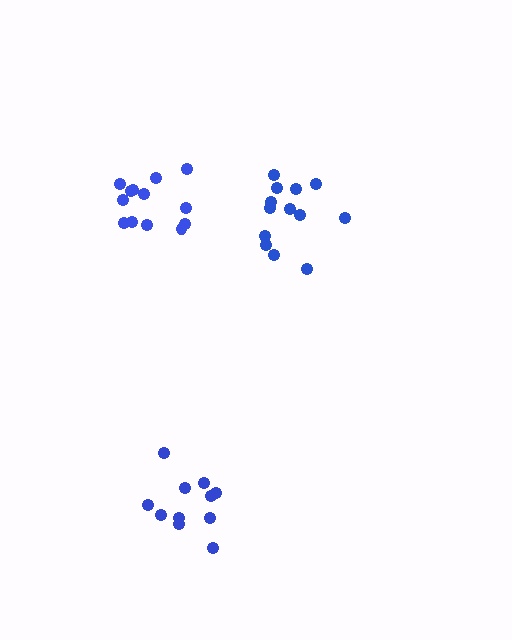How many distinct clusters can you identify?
There are 3 distinct clusters.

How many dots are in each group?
Group 1: 13 dots, Group 2: 13 dots, Group 3: 11 dots (37 total).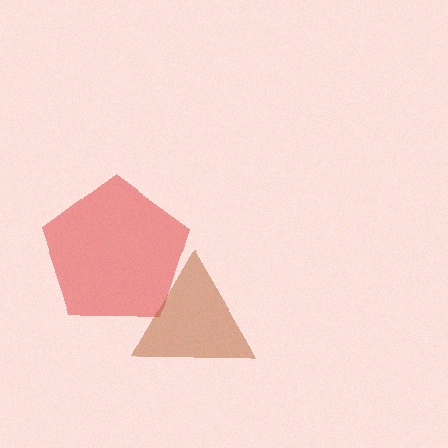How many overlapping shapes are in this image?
There are 2 overlapping shapes in the image.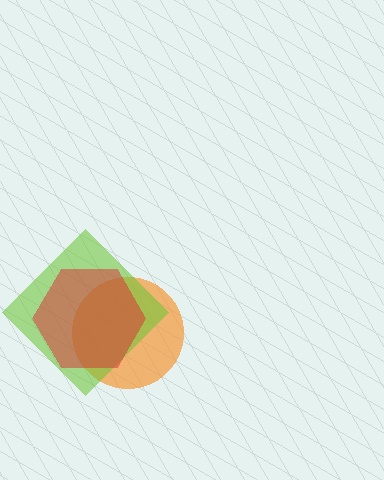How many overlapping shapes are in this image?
There are 3 overlapping shapes in the image.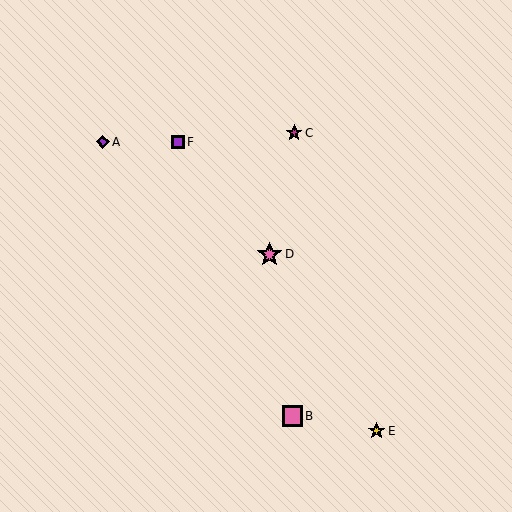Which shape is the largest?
The pink star (labeled D) is the largest.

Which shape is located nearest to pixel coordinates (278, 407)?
The pink square (labeled B) at (292, 416) is nearest to that location.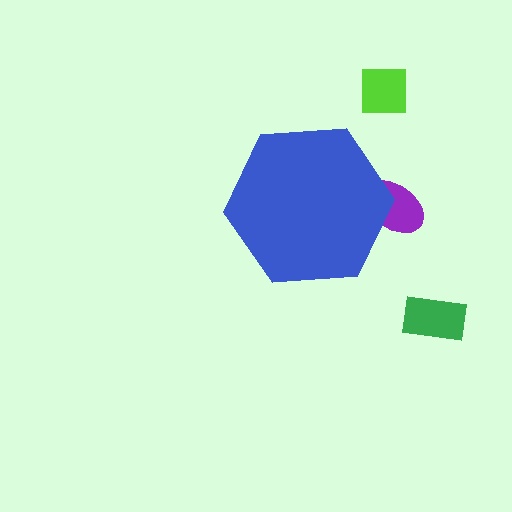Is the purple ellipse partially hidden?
Yes, the purple ellipse is partially hidden behind the blue hexagon.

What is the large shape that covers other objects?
A blue hexagon.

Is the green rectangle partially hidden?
No, the green rectangle is fully visible.